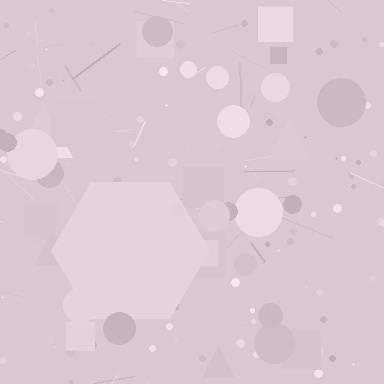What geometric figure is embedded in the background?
A hexagon is embedded in the background.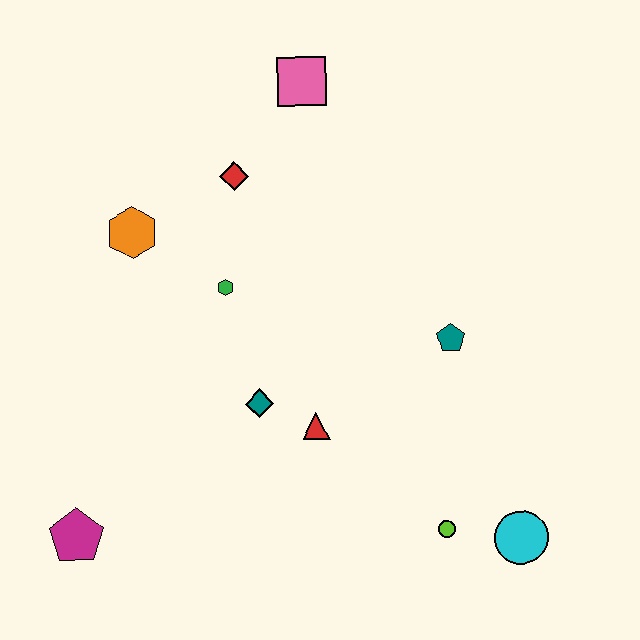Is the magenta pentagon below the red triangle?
Yes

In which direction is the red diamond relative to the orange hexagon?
The red diamond is to the right of the orange hexagon.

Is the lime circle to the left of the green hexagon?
No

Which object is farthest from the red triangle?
The pink square is farthest from the red triangle.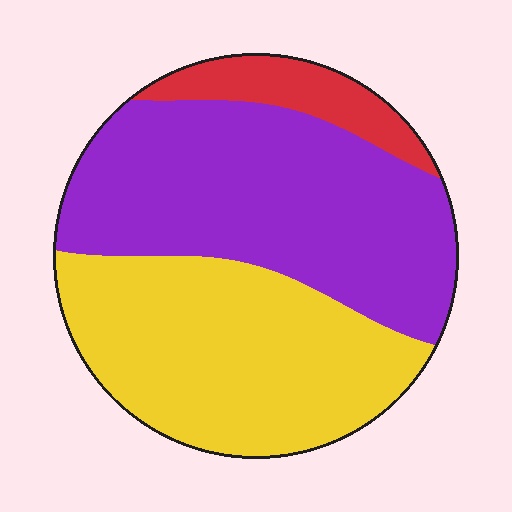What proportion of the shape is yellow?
Yellow covers 42% of the shape.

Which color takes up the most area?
Purple, at roughly 50%.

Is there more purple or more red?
Purple.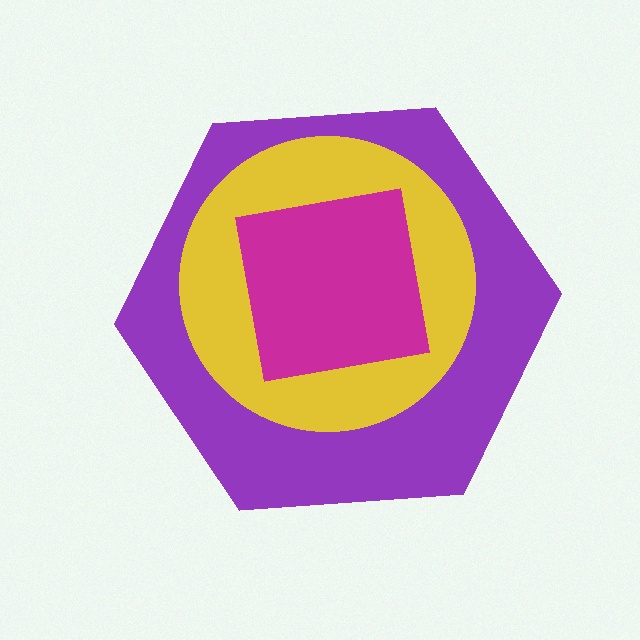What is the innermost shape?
The magenta square.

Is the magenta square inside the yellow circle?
Yes.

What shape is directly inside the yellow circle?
The magenta square.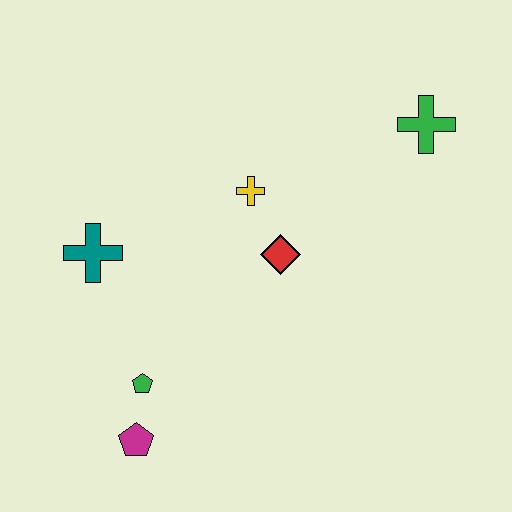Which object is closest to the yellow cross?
The red diamond is closest to the yellow cross.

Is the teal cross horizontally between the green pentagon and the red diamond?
No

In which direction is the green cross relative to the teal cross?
The green cross is to the right of the teal cross.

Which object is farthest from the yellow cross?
The magenta pentagon is farthest from the yellow cross.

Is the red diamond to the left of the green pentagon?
No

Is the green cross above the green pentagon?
Yes